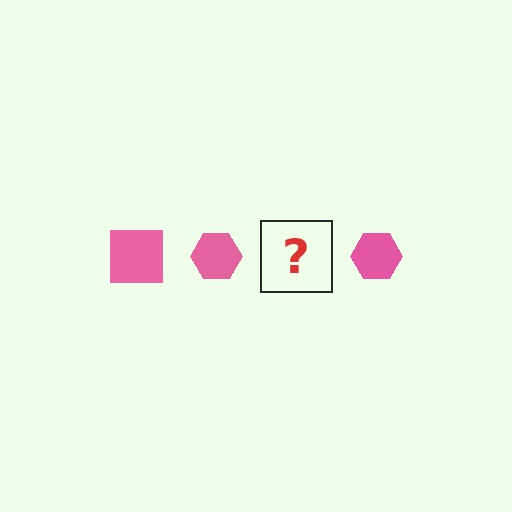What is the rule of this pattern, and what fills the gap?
The rule is that the pattern cycles through square, hexagon shapes in pink. The gap should be filled with a pink square.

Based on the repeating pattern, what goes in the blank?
The blank should be a pink square.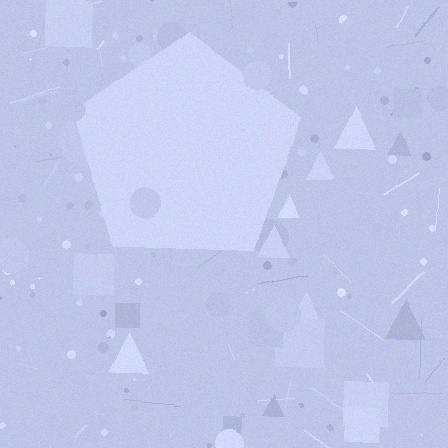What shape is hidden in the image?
A pentagon is hidden in the image.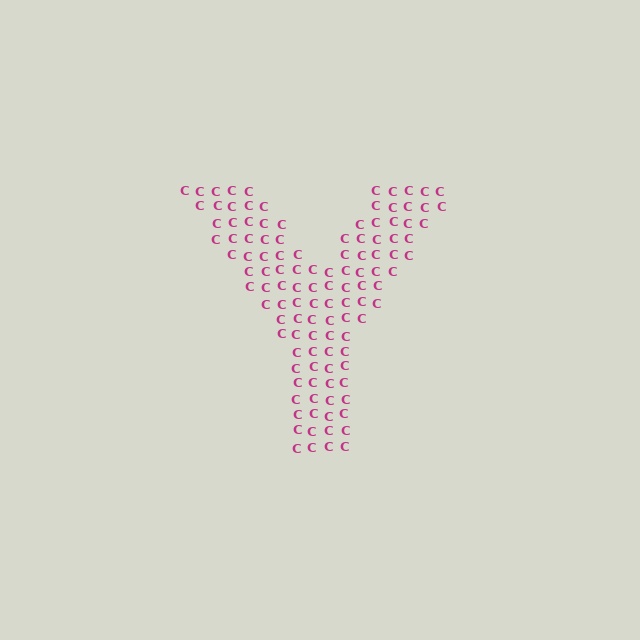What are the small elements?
The small elements are letter C's.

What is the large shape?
The large shape is the letter Y.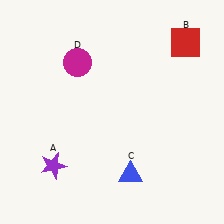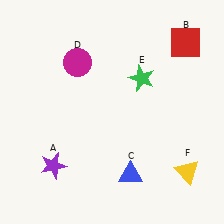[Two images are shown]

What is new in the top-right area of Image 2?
A green star (E) was added in the top-right area of Image 2.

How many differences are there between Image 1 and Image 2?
There are 2 differences between the two images.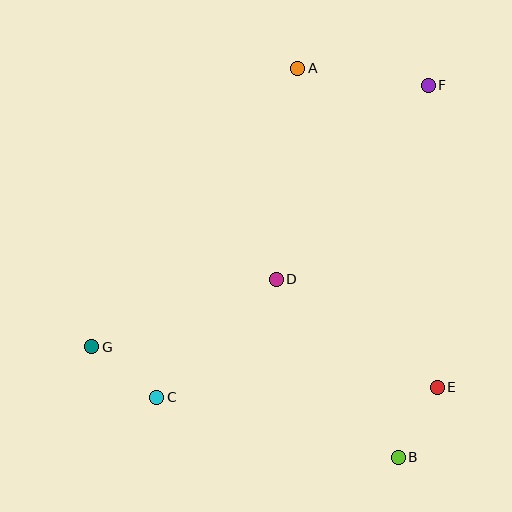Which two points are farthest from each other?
Points F and G are farthest from each other.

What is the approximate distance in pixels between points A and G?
The distance between A and G is approximately 346 pixels.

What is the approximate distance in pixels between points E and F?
The distance between E and F is approximately 302 pixels.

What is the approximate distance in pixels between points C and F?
The distance between C and F is approximately 414 pixels.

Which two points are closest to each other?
Points B and E are closest to each other.